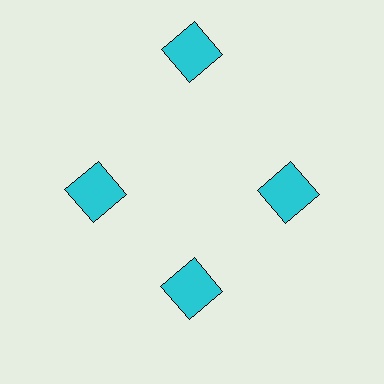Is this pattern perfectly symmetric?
No. The 4 cyan squares are arranged in a ring, but one element near the 12 o'clock position is pushed outward from the center, breaking the 4-fold rotational symmetry.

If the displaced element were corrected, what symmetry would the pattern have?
It would have 4-fold rotational symmetry — the pattern would map onto itself every 90 degrees.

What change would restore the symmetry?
The symmetry would be restored by moving it inward, back onto the ring so that all 4 squares sit at equal angles and equal distance from the center.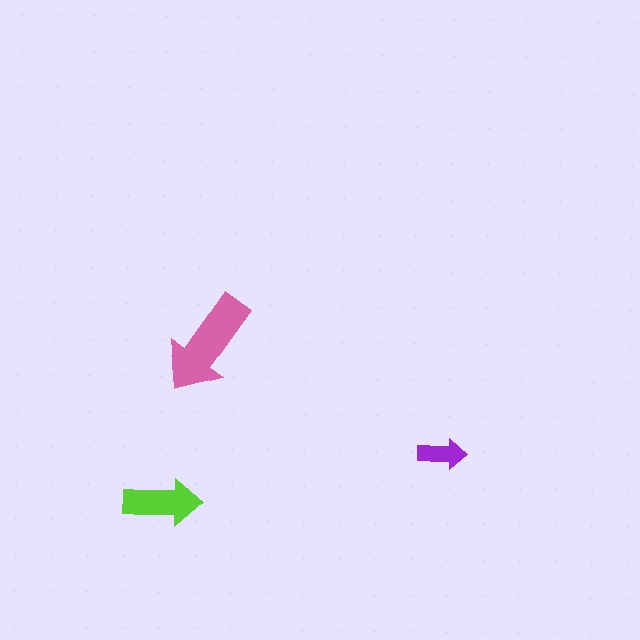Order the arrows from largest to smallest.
the pink one, the lime one, the purple one.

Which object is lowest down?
The lime arrow is bottommost.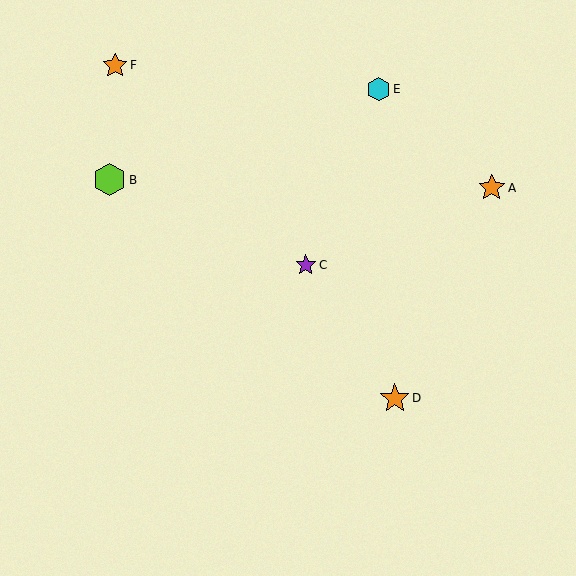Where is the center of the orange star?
The center of the orange star is at (115, 65).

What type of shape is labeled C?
Shape C is a purple star.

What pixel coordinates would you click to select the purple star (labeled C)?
Click at (306, 265) to select the purple star C.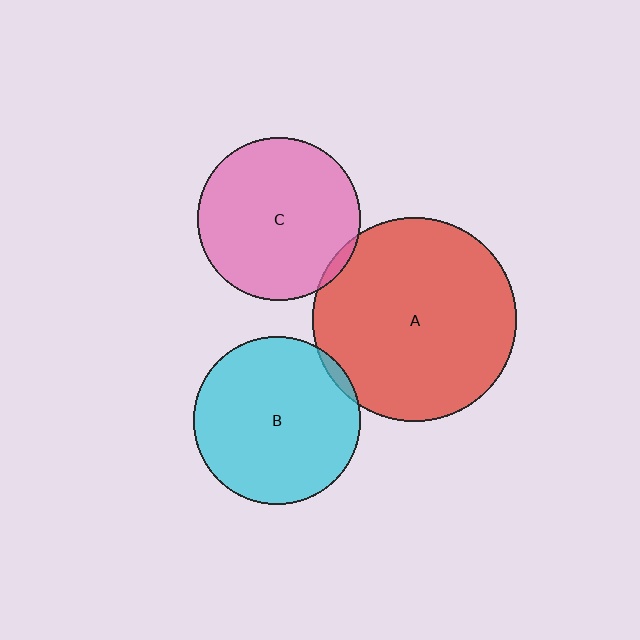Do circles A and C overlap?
Yes.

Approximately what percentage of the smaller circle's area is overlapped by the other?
Approximately 5%.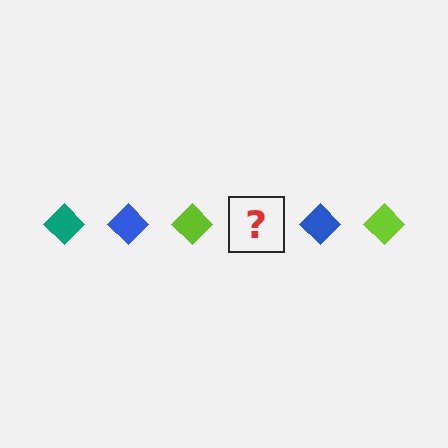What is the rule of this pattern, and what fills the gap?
The rule is that the pattern cycles through teal, blue, lime diamonds. The gap should be filled with a teal diamond.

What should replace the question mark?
The question mark should be replaced with a teal diamond.